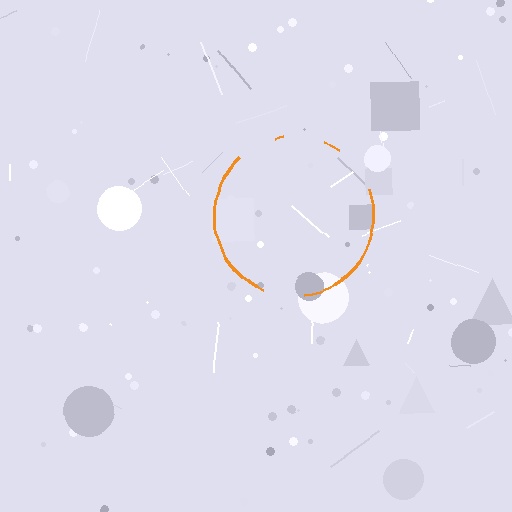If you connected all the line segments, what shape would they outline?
They would outline a circle.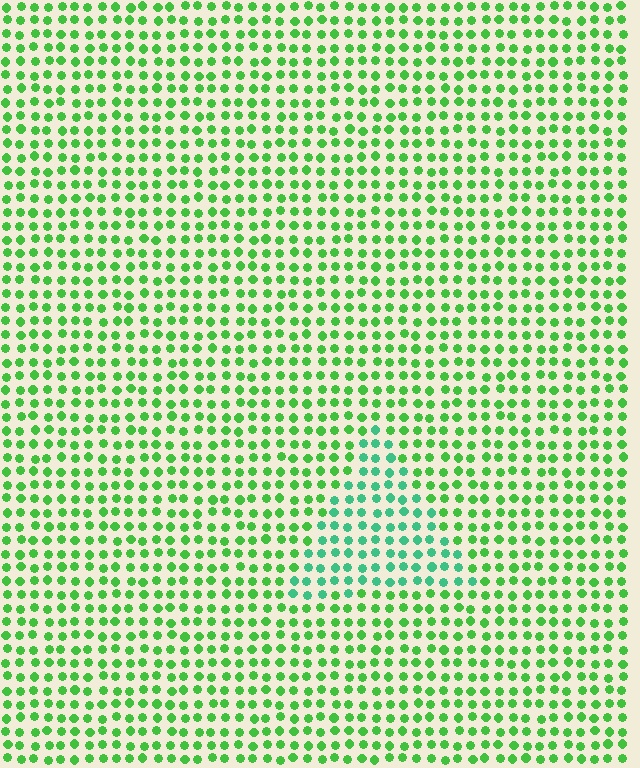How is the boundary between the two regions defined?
The boundary is defined purely by a slight shift in hue (about 35 degrees). Spacing, size, and orientation are identical on both sides.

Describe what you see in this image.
The image is filled with small green elements in a uniform arrangement. A triangle-shaped region is visible where the elements are tinted to a slightly different hue, forming a subtle color boundary.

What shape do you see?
I see a triangle.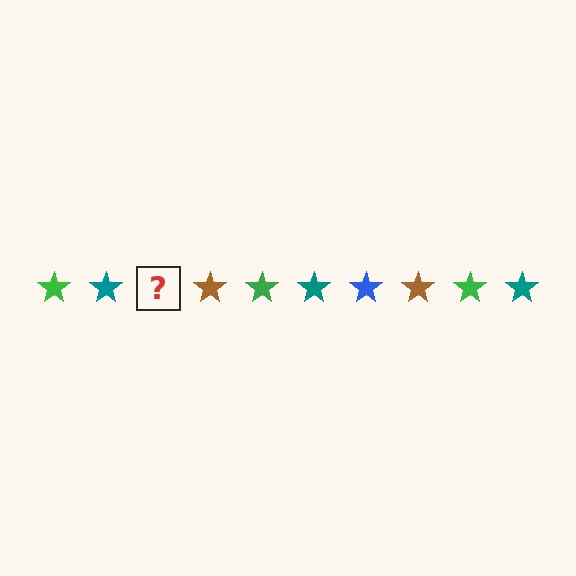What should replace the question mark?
The question mark should be replaced with a blue star.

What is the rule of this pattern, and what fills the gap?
The rule is that the pattern cycles through green, teal, blue, brown stars. The gap should be filled with a blue star.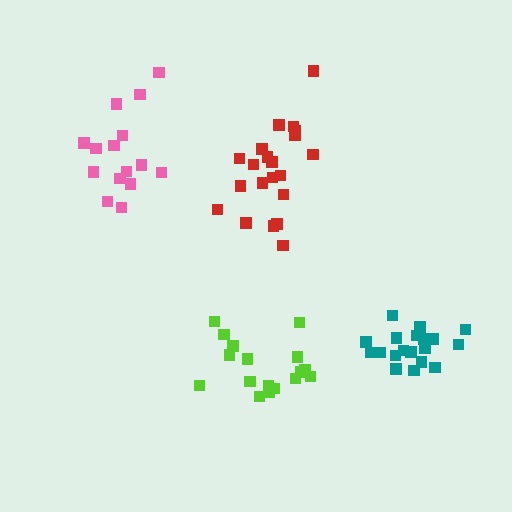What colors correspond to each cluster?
The clusters are colored: red, lime, pink, teal.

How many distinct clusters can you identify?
There are 4 distinct clusters.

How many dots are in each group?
Group 1: 21 dots, Group 2: 17 dots, Group 3: 15 dots, Group 4: 19 dots (72 total).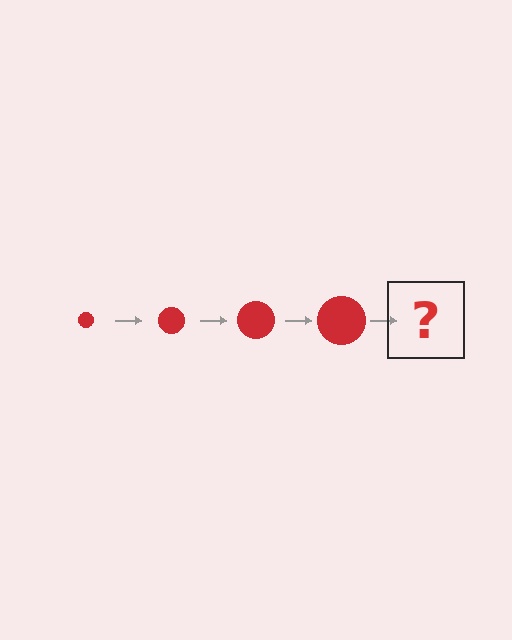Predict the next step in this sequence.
The next step is a red circle, larger than the previous one.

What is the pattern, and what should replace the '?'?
The pattern is that the circle gets progressively larger each step. The '?' should be a red circle, larger than the previous one.